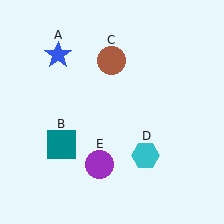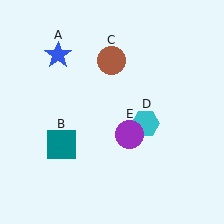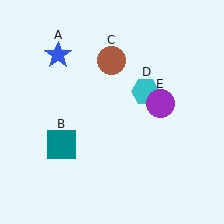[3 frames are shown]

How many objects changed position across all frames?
2 objects changed position: cyan hexagon (object D), purple circle (object E).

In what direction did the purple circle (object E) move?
The purple circle (object E) moved up and to the right.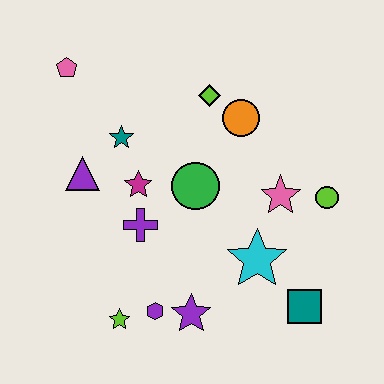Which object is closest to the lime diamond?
The orange circle is closest to the lime diamond.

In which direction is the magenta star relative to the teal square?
The magenta star is to the left of the teal square.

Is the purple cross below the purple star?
No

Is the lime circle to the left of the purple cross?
No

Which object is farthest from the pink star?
The pink pentagon is farthest from the pink star.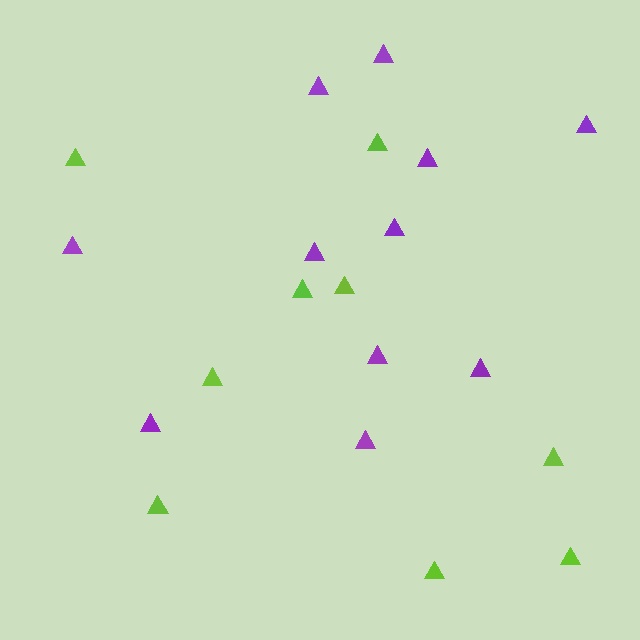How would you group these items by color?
There are 2 groups: one group of purple triangles (11) and one group of lime triangles (9).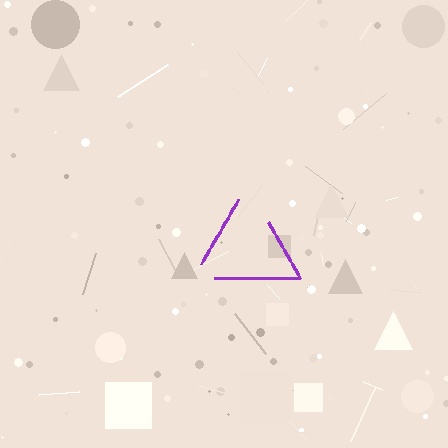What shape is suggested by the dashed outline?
The dashed outline suggests a triangle.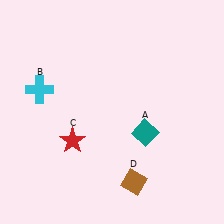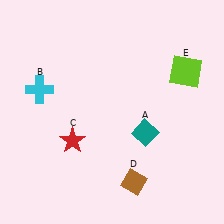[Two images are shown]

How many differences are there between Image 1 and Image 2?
There is 1 difference between the two images.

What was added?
A lime square (E) was added in Image 2.